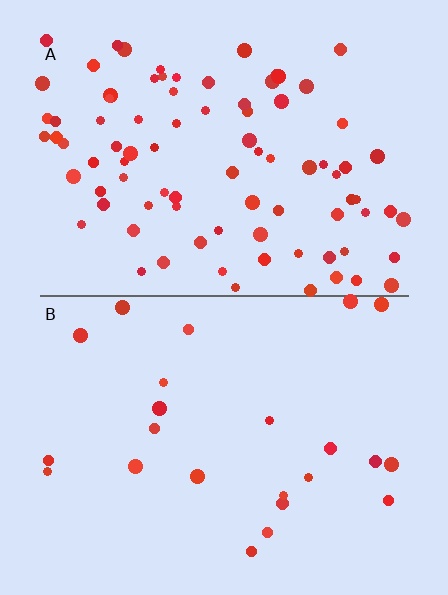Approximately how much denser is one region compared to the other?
Approximately 3.7× — region A over region B.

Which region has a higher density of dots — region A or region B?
A (the top).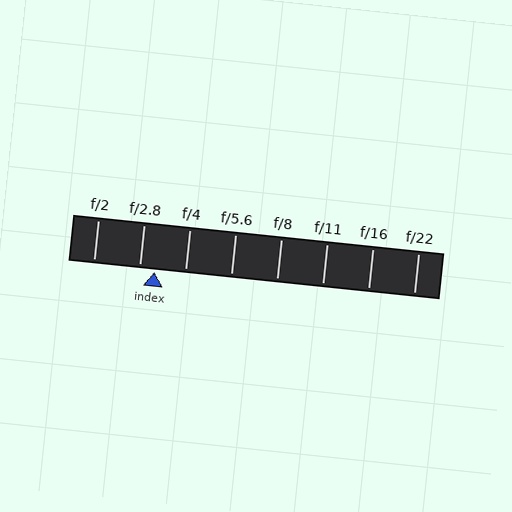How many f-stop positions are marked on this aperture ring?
There are 8 f-stop positions marked.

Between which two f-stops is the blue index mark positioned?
The index mark is between f/2.8 and f/4.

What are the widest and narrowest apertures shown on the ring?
The widest aperture shown is f/2 and the narrowest is f/22.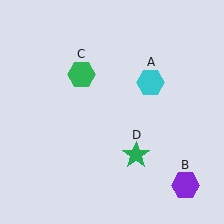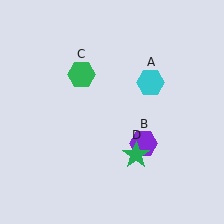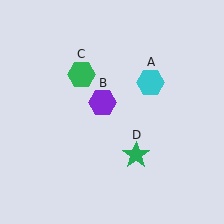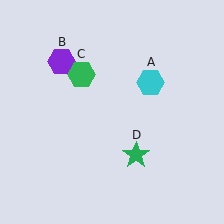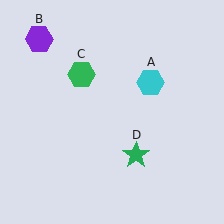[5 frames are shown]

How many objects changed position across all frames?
1 object changed position: purple hexagon (object B).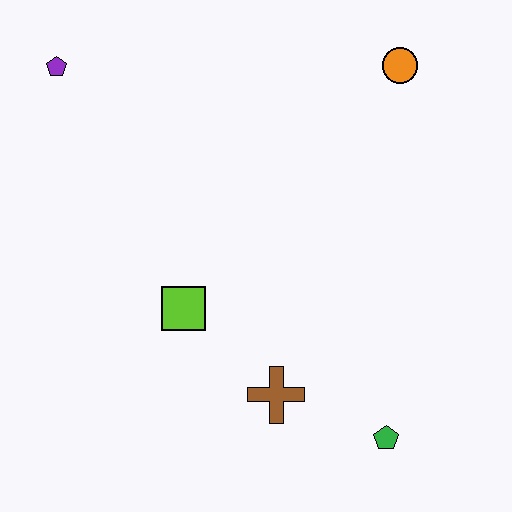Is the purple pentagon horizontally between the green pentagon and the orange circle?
No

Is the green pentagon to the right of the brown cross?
Yes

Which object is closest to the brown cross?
The green pentagon is closest to the brown cross.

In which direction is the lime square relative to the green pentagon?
The lime square is to the left of the green pentagon.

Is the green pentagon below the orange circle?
Yes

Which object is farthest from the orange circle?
The green pentagon is farthest from the orange circle.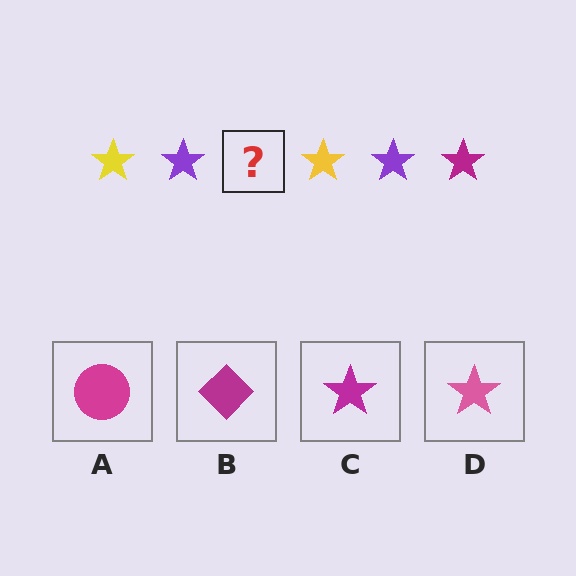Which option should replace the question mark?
Option C.